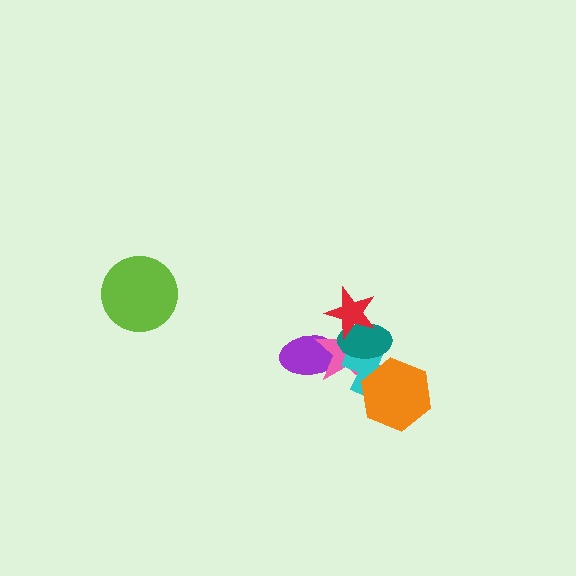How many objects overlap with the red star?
2 objects overlap with the red star.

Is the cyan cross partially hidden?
Yes, it is partially covered by another shape.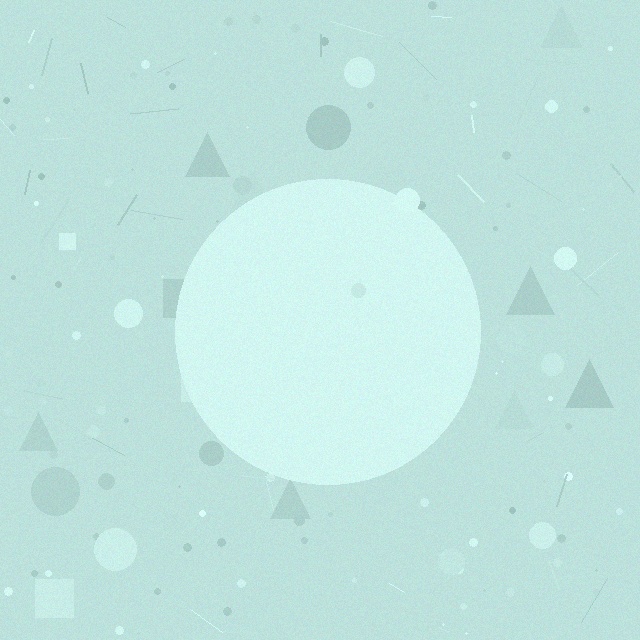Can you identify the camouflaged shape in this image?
The camouflaged shape is a circle.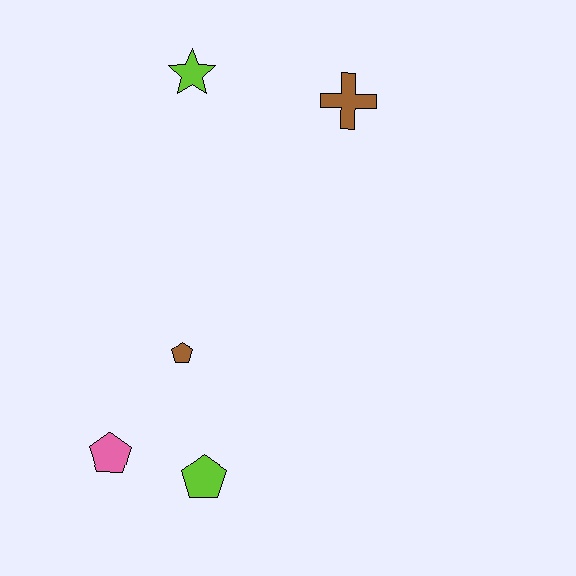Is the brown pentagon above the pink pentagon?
Yes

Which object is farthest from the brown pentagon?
The brown cross is farthest from the brown pentagon.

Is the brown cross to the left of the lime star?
No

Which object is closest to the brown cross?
The lime star is closest to the brown cross.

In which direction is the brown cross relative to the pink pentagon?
The brown cross is above the pink pentagon.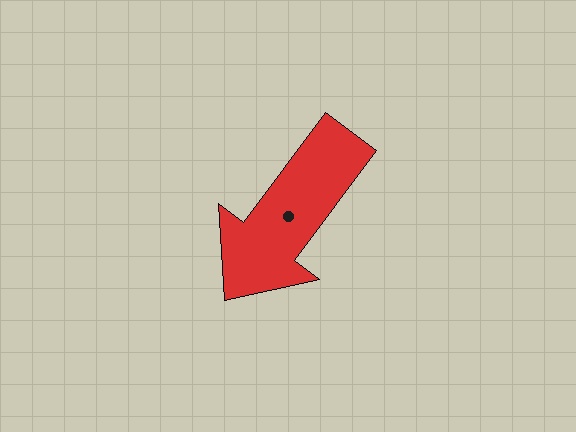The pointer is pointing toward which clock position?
Roughly 7 o'clock.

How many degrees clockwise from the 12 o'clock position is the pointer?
Approximately 217 degrees.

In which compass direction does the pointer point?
Southwest.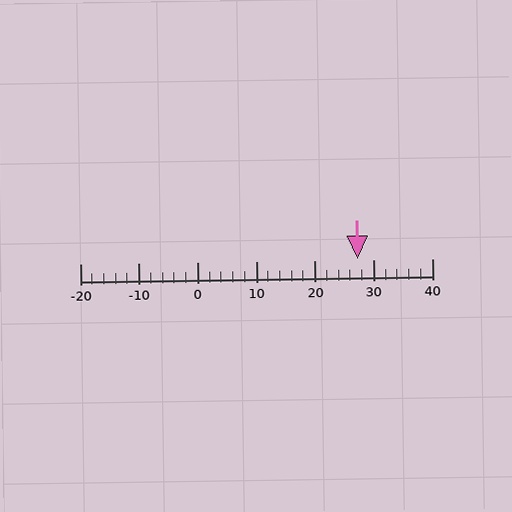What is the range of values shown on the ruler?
The ruler shows values from -20 to 40.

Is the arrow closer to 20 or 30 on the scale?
The arrow is closer to 30.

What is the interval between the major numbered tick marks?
The major tick marks are spaced 10 units apart.